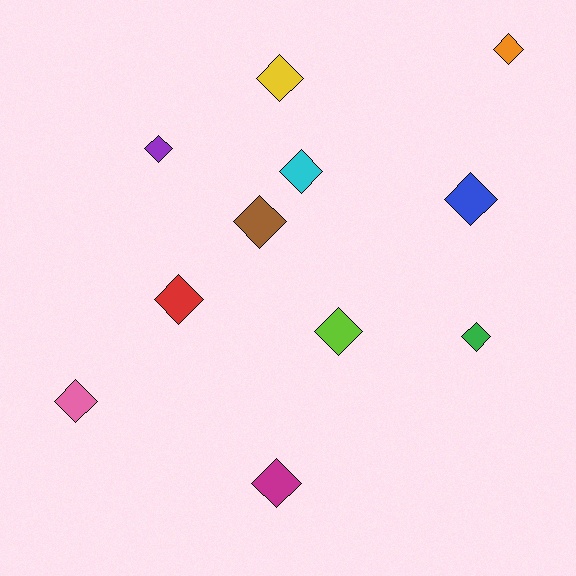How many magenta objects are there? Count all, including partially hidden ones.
There is 1 magenta object.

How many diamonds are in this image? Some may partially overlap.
There are 11 diamonds.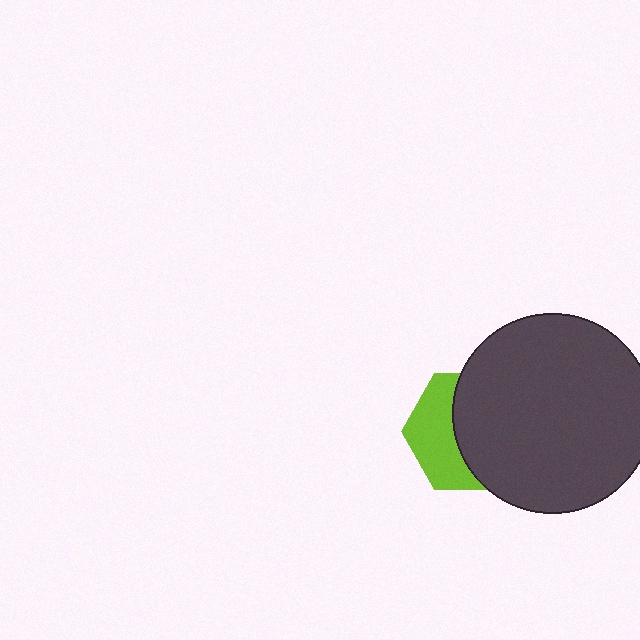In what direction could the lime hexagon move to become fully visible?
The lime hexagon could move left. That would shift it out from behind the dark gray circle entirely.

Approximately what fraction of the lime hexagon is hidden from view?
Roughly 58% of the lime hexagon is hidden behind the dark gray circle.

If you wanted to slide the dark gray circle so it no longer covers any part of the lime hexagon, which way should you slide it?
Slide it right — that is the most direct way to separate the two shapes.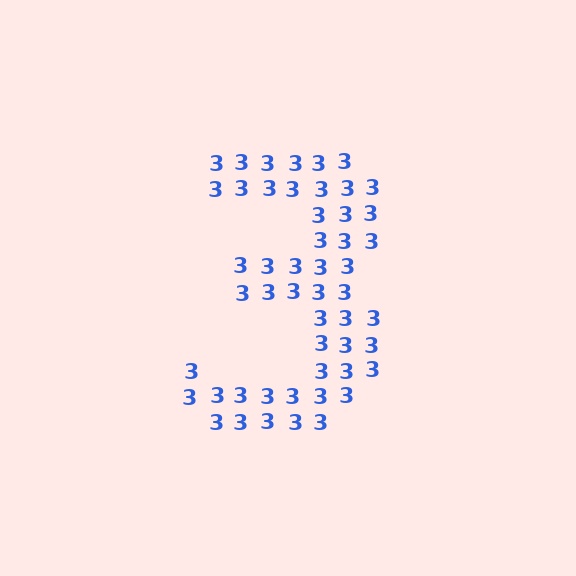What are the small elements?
The small elements are digit 3's.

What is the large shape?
The large shape is the digit 3.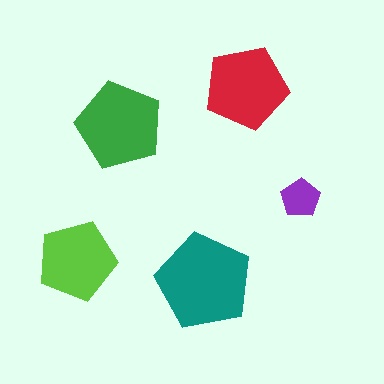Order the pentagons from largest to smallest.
the teal one, the green one, the red one, the lime one, the purple one.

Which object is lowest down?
The teal pentagon is bottommost.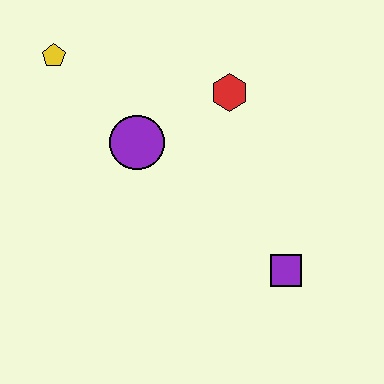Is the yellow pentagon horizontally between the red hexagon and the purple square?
No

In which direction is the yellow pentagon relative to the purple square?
The yellow pentagon is to the left of the purple square.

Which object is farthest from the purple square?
The yellow pentagon is farthest from the purple square.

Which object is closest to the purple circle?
The red hexagon is closest to the purple circle.